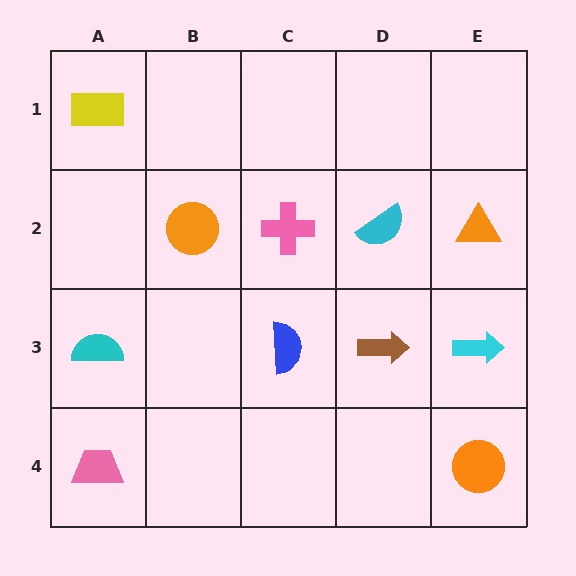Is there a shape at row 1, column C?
No, that cell is empty.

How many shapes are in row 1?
1 shape.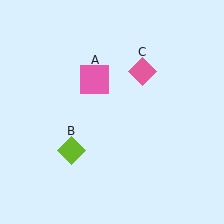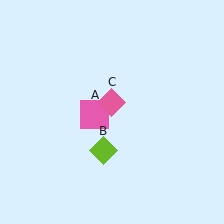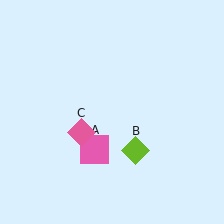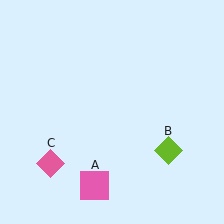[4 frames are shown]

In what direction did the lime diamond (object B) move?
The lime diamond (object B) moved right.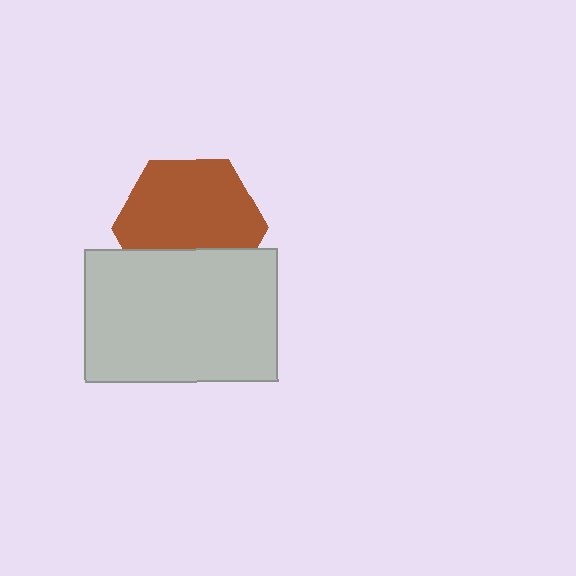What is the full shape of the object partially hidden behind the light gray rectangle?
The partially hidden object is a brown hexagon.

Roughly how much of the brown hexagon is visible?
Most of it is visible (roughly 67%).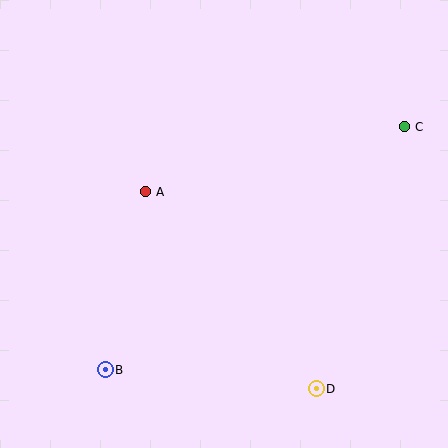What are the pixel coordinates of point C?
Point C is at (405, 127).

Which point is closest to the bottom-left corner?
Point B is closest to the bottom-left corner.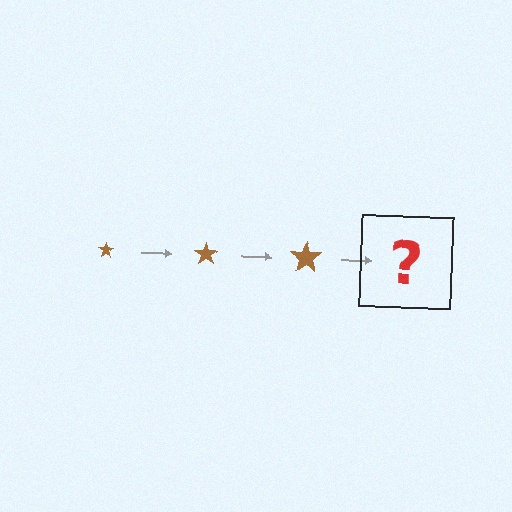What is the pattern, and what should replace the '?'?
The pattern is that the star gets progressively larger each step. The '?' should be a brown star, larger than the previous one.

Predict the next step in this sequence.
The next step is a brown star, larger than the previous one.